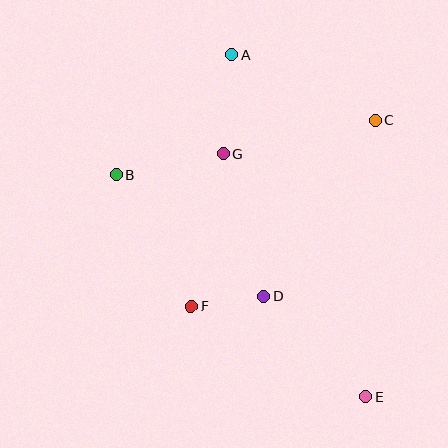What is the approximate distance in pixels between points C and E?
The distance between C and E is approximately 277 pixels.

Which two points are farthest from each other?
Points A and E are farthest from each other.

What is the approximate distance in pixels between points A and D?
The distance between A and D is approximately 244 pixels.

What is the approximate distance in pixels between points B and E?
The distance between B and E is approximately 333 pixels.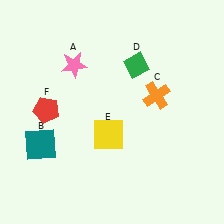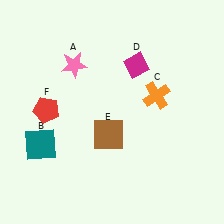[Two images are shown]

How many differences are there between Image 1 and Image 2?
There are 2 differences between the two images.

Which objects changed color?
D changed from green to magenta. E changed from yellow to brown.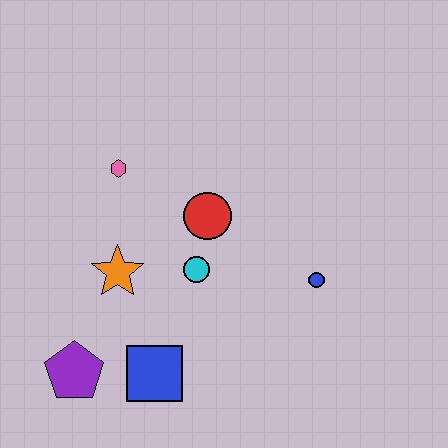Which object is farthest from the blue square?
The pink hexagon is farthest from the blue square.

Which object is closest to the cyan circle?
The red circle is closest to the cyan circle.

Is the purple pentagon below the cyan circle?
Yes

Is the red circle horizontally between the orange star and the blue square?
No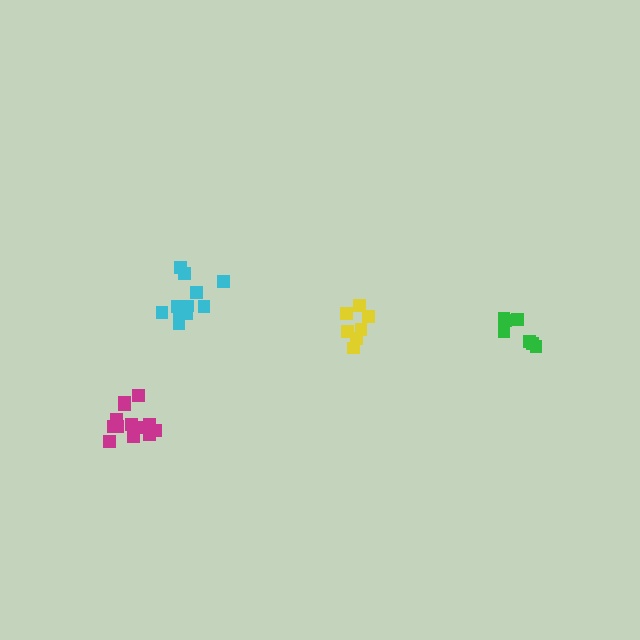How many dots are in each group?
Group 1: 13 dots, Group 2: 7 dots, Group 3: 7 dots, Group 4: 12 dots (39 total).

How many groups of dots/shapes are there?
There are 4 groups.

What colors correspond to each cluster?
The clusters are colored: magenta, green, yellow, cyan.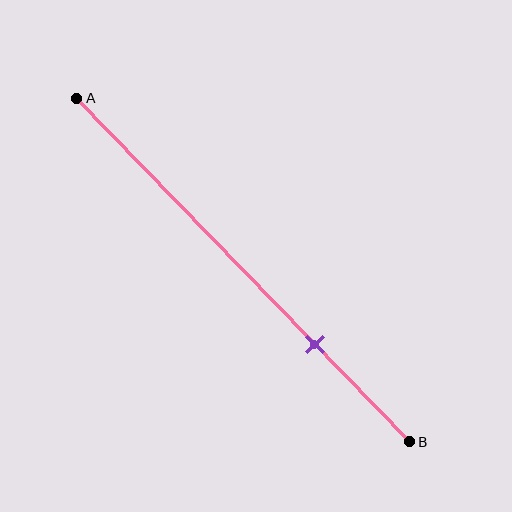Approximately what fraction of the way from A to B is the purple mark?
The purple mark is approximately 70% of the way from A to B.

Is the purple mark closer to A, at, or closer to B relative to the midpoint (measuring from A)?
The purple mark is closer to point B than the midpoint of segment AB.